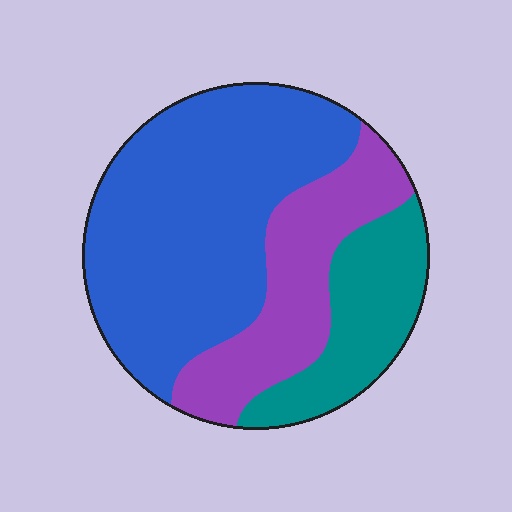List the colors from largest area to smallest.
From largest to smallest: blue, purple, teal.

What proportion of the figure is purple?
Purple takes up about one quarter (1/4) of the figure.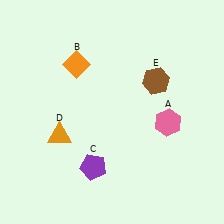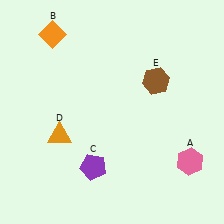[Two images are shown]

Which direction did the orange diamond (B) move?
The orange diamond (B) moved up.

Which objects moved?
The objects that moved are: the pink hexagon (A), the orange diamond (B).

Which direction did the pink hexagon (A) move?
The pink hexagon (A) moved down.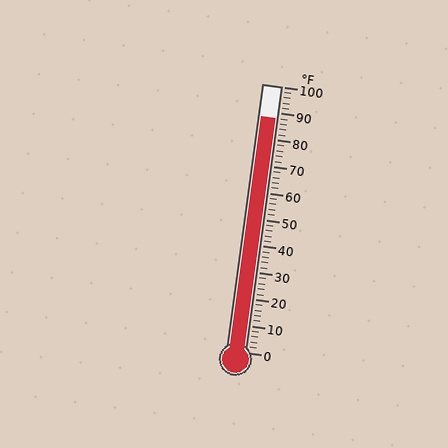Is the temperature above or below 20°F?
The temperature is above 20°F.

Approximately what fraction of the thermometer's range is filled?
The thermometer is filled to approximately 90% of its range.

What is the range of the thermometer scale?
The thermometer scale ranges from 0°F to 100°F.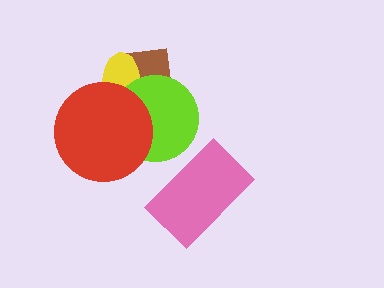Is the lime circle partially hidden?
Yes, it is partially covered by another shape.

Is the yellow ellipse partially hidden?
Yes, it is partially covered by another shape.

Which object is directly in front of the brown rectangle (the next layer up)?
The yellow ellipse is directly in front of the brown rectangle.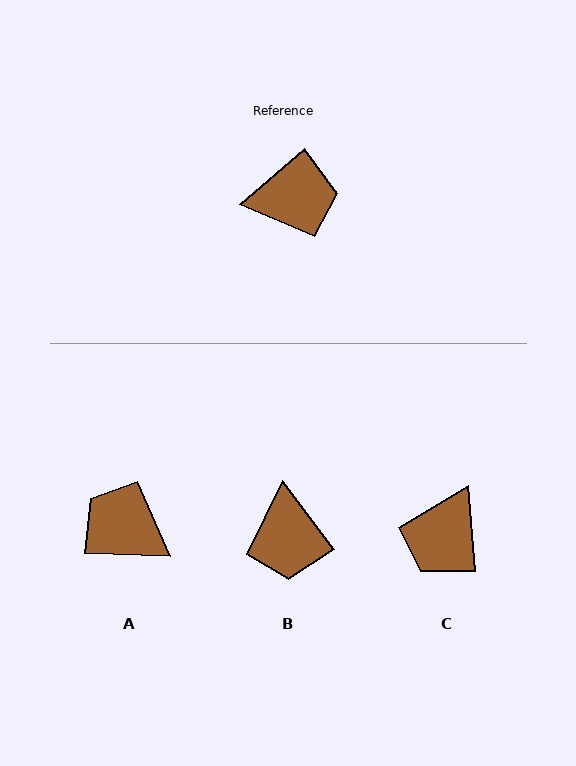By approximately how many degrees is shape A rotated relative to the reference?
Approximately 137 degrees counter-clockwise.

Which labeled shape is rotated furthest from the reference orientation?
A, about 137 degrees away.